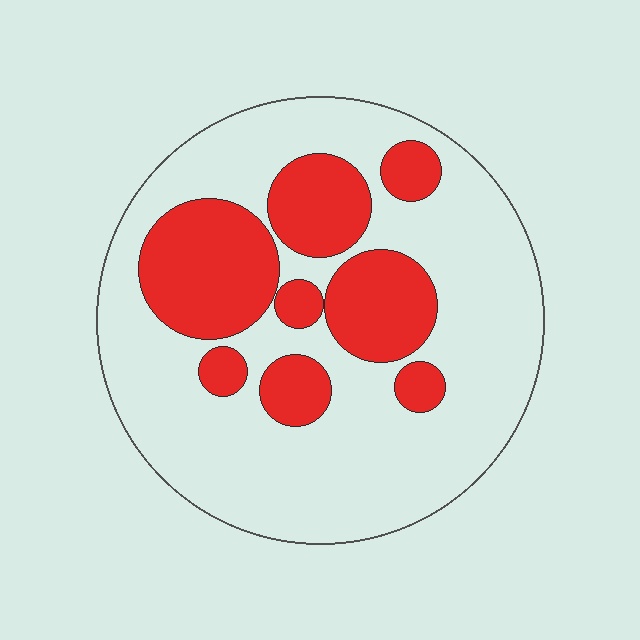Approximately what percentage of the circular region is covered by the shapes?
Approximately 30%.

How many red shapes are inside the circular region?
8.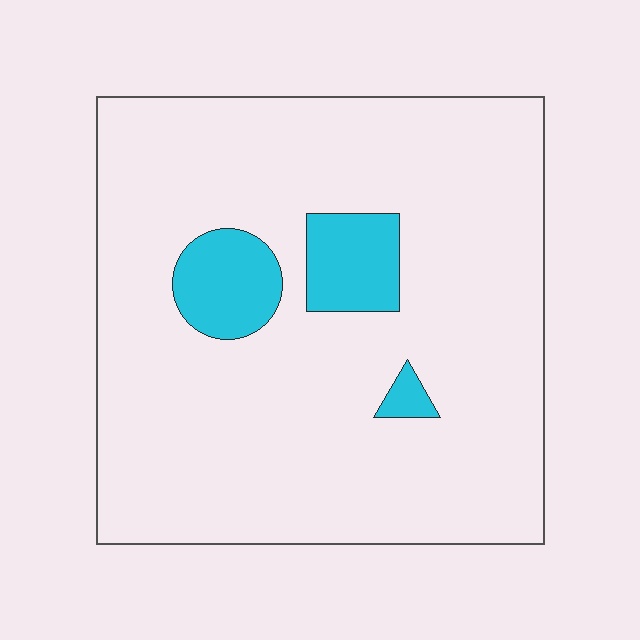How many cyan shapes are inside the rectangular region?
3.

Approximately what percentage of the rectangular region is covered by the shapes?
Approximately 10%.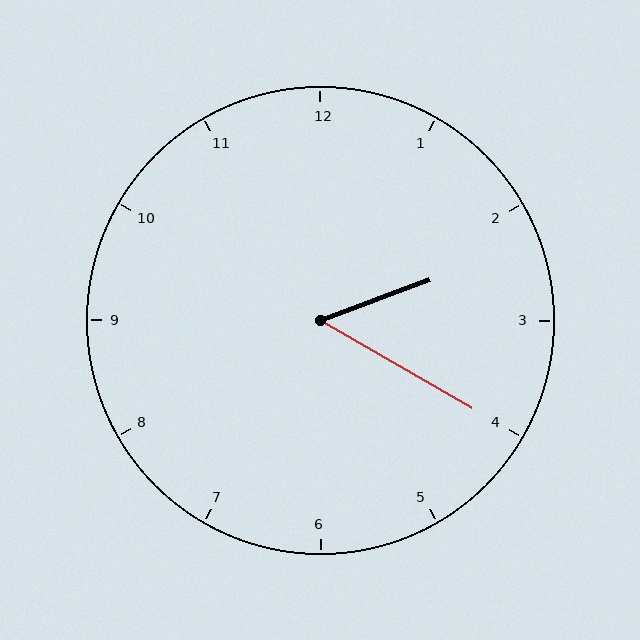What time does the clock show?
2:20.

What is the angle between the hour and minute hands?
Approximately 50 degrees.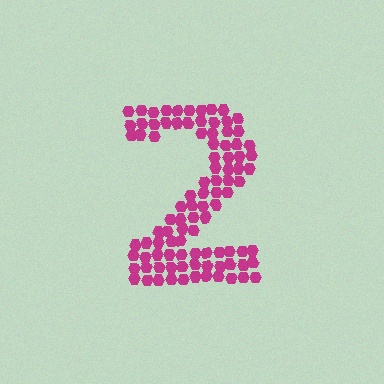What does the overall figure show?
The overall figure shows the digit 2.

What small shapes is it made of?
It is made of small hexagons.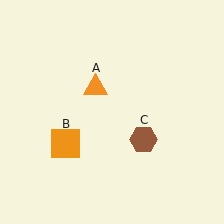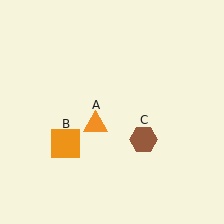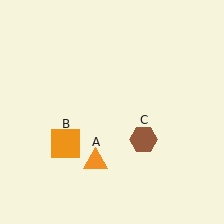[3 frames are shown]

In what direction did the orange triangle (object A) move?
The orange triangle (object A) moved down.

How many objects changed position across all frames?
1 object changed position: orange triangle (object A).